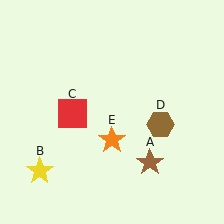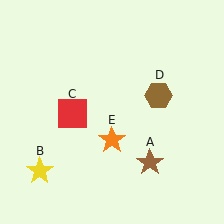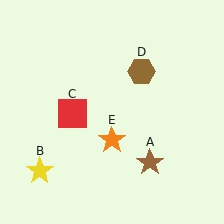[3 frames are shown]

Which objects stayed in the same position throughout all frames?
Brown star (object A) and yellow star (object B) and red square (object C) and orange star (object E) remained stationary.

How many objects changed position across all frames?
1 object changed position: brown hexagon (object D).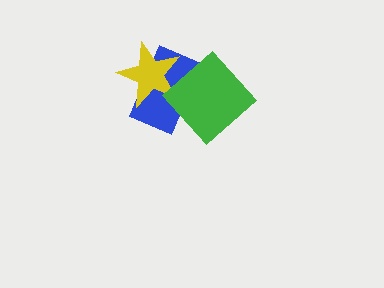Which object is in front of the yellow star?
The green diamond is in front of the yellow star.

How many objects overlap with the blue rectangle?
2 objects overlap with the blue rectangle.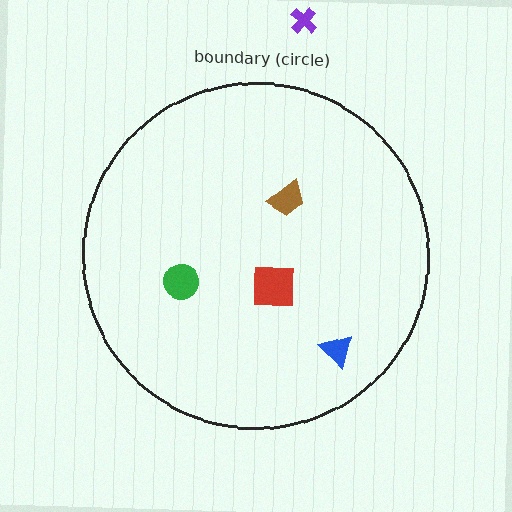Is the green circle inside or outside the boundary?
Inside.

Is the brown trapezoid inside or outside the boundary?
Inside.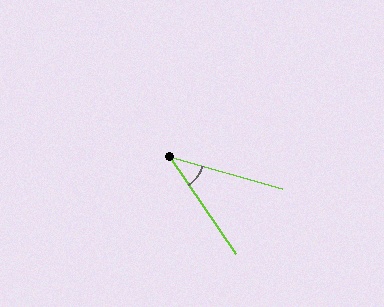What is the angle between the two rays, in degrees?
Approximately 40 degrees.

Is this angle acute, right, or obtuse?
It is acute.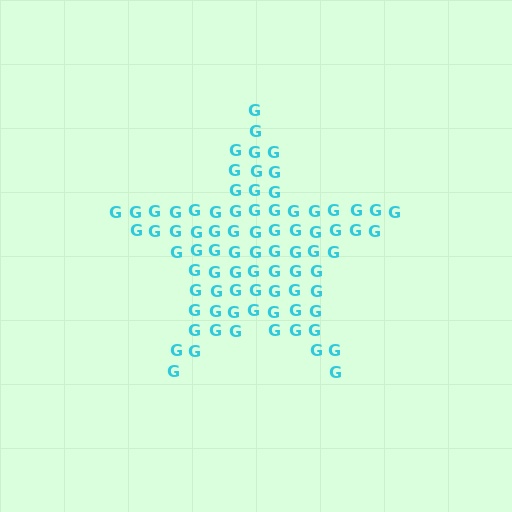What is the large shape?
The large shape is a star.